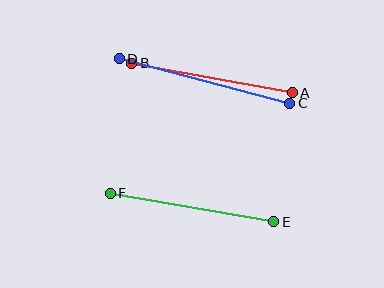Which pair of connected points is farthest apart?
Points C and D are farthest apart.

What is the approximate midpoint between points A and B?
The midpoint is at approximately (212, 78) pixels.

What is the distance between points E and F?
The distance is approximately 166 pixels.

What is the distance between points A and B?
The distance is approximately 163 pixels.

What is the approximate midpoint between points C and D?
The midpoint is at approximately (204, 81) pixels.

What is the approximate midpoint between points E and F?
The midpoint is at approximately (192, 207) pixels.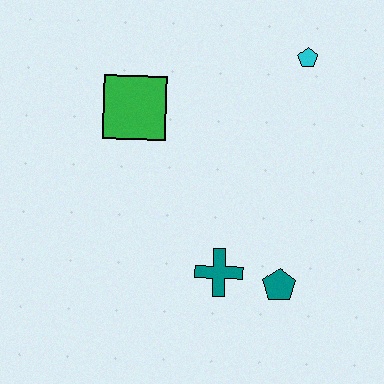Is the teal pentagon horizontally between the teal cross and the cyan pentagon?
Yes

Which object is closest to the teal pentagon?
The teal cross is closest to the teal pentagon.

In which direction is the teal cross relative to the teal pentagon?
The teal cross is to the left of the teal pentagon.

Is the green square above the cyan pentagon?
No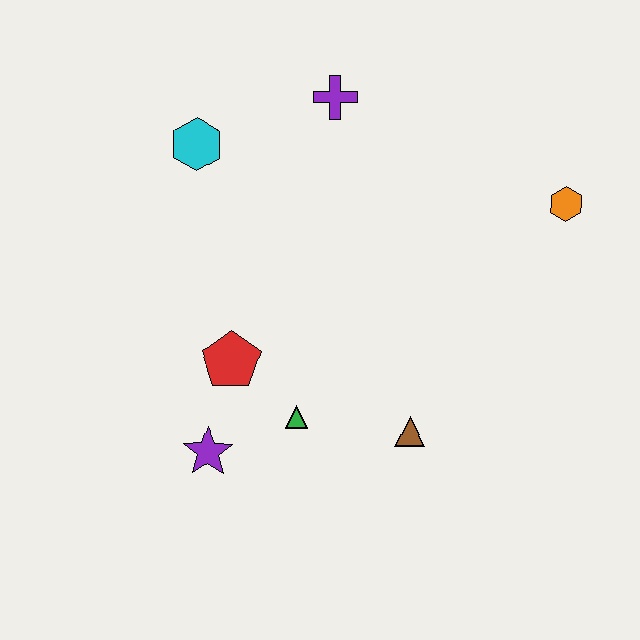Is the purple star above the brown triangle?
No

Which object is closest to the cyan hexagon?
The purple cross is closest to the cyan hexagon.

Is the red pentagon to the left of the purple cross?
Yes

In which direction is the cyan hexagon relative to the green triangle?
The cyan hexagon is above the green triangle.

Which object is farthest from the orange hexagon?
The purple star is farthest from the orange hexagon.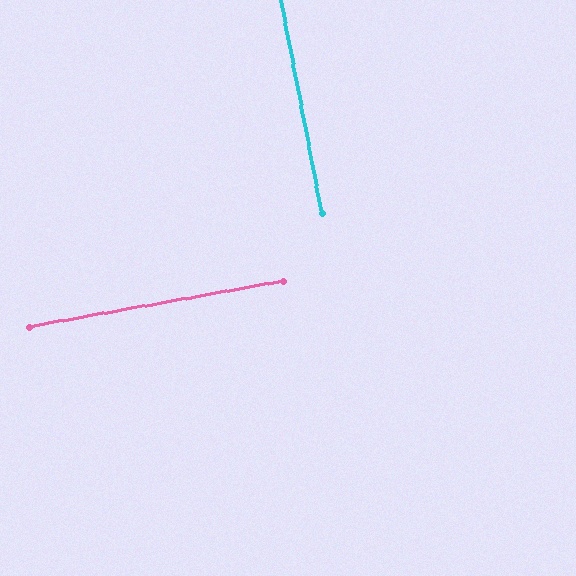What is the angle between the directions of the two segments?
Approximately 89 degrees.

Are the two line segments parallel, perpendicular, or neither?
Perpendicular — they meet at approximately 89°.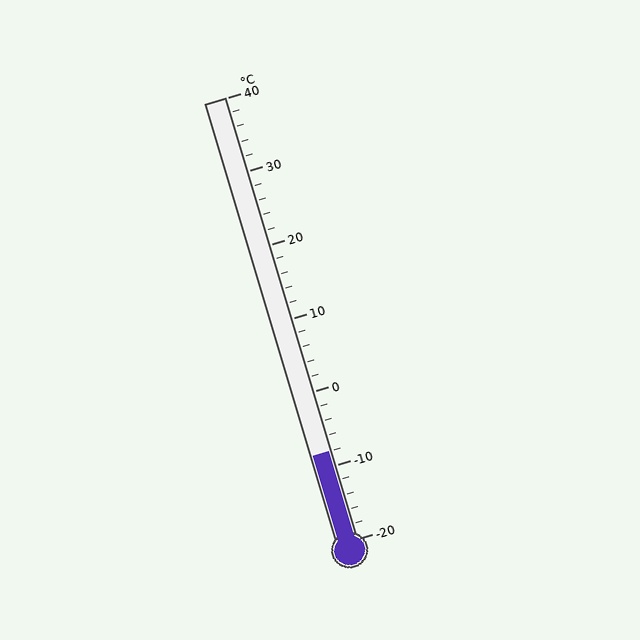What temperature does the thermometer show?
The thermometer shows approximately -8°C.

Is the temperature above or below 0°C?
The temperature is below 0°C.